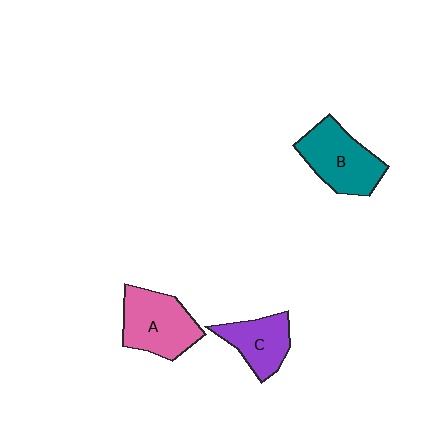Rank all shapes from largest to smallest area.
From largest to smallest: A (pink), B (teal), C (purple).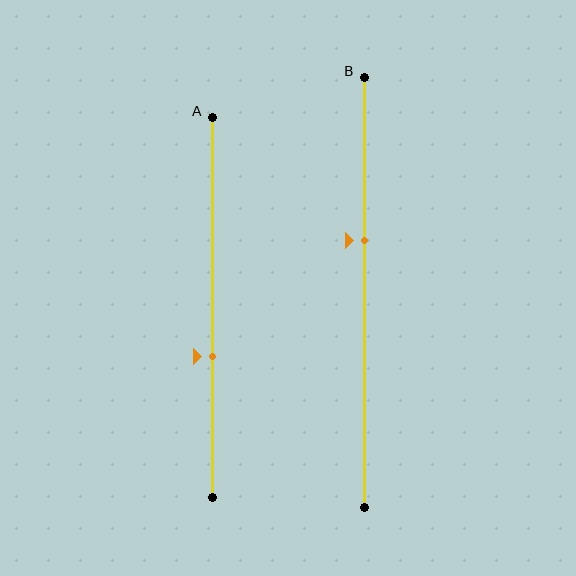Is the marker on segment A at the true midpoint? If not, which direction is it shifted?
No, the marker on segment A is shifted downward by about 13% of the segment length.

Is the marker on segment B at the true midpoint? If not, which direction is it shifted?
No, the marker on segment B is shifted upward by about 12% of the segment length.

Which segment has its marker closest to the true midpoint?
Segment B has its marker closest to the true midpoint.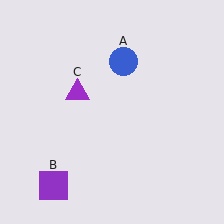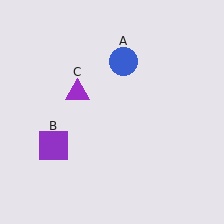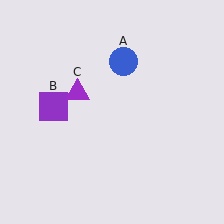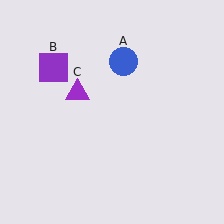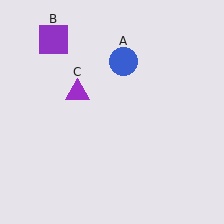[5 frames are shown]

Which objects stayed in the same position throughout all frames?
Blue circle (object A) and purple triangle (object C) remained stationary.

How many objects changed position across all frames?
1 object changed position: purple square (object B).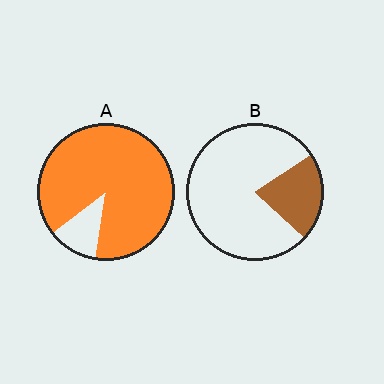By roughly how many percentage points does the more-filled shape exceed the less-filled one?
By roughly 65 percentage points (A over B).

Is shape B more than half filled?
No.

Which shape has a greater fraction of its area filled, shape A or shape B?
Shape A.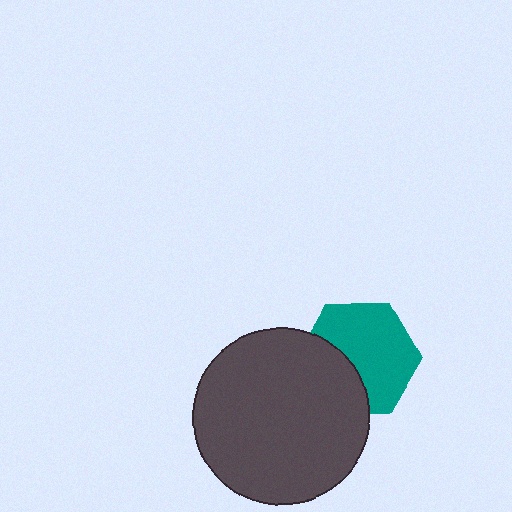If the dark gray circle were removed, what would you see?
You would see the complete teal hexagon.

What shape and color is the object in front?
The object in front is a dark gray circle.